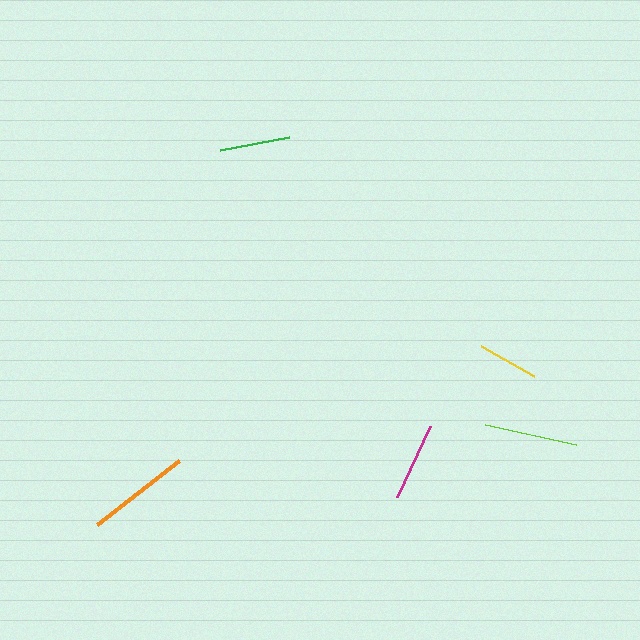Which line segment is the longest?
The orange line is the longest at approximately 104 pixels.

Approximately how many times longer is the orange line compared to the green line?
The orange line is approximately 1.5 times the length of the green line.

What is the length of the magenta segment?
The magenta segment is approximately 77 pixels long.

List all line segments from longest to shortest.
From longest to shortest: orange, lime, magenta, green, yellow.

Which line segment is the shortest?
The yellow line is the shortest at approximately 60 pixels.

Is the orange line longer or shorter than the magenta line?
The orange line is longer than the magenta line.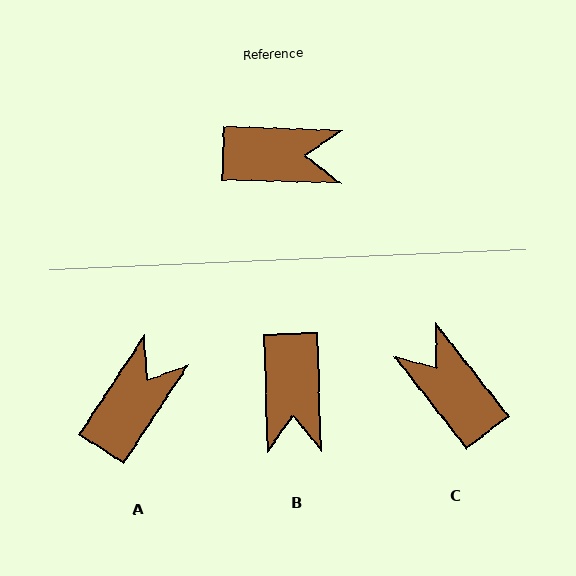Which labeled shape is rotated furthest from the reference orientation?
C, about 130 degrees away.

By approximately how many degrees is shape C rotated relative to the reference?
Approximately 130 degrees counter-clockwise.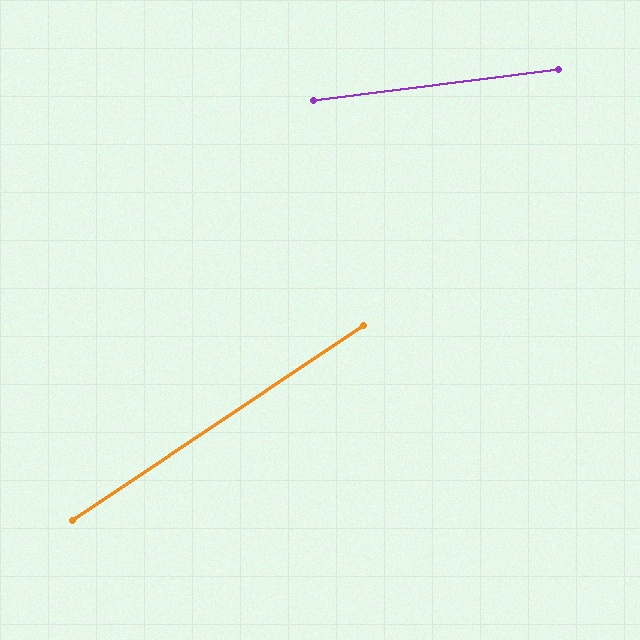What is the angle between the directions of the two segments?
Approximately 26 degrees.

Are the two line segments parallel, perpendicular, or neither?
Neither parallel nor perpendicular — they differ by about 26°.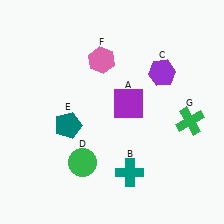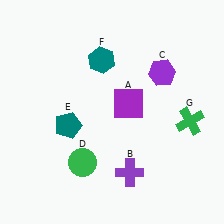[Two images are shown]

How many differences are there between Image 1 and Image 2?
There are 2 differences between the two images.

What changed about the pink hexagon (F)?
In Image 1, F is pink. In Image 2, it changed to teal.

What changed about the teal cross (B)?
In Image 1, B is teal. In Image 2, it changed to purple.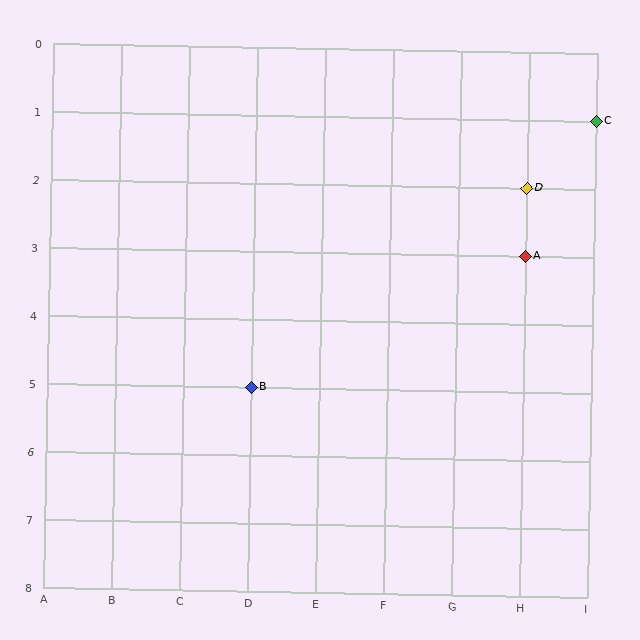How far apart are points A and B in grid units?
Points A and B are 4 columns and 2 rows apart (about 4.5 grid units diagonally).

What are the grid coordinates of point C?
Point C is at grid coordinates (I, 1).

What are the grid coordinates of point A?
Point A is at grid coordinates (H, 3).